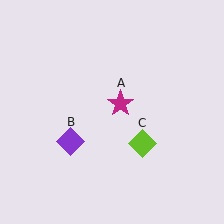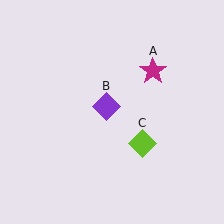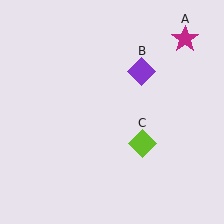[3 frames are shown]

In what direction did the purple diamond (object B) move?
The purple diamond (object B) moved up and to the right.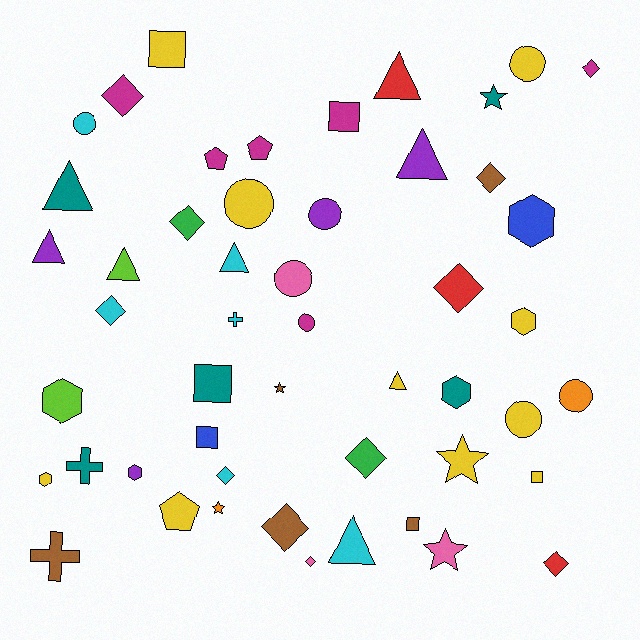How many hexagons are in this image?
There are 6 hexagons.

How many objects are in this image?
There are 50 objects.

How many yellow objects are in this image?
There are 10 yellow objects.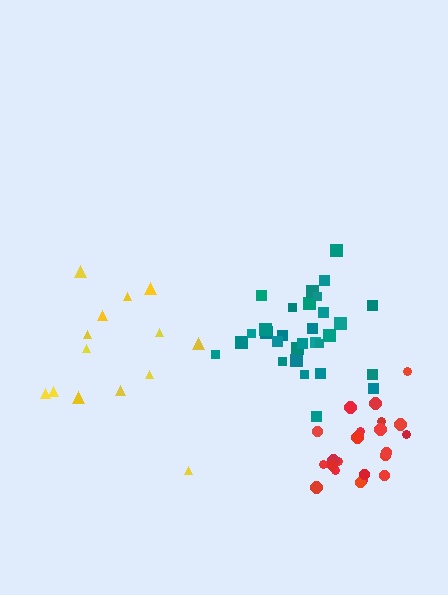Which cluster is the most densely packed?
Red.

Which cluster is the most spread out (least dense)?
Yellow.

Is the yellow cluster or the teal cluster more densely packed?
Teal.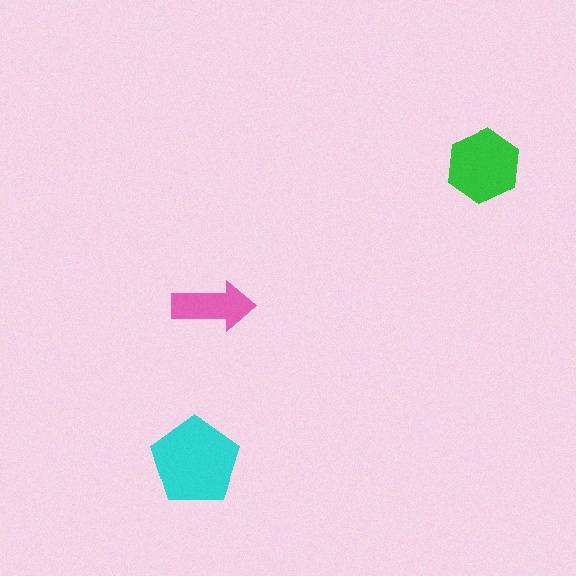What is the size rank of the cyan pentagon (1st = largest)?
1st.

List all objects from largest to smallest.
The cyan pentagon, the green hexagon, the pink arrow.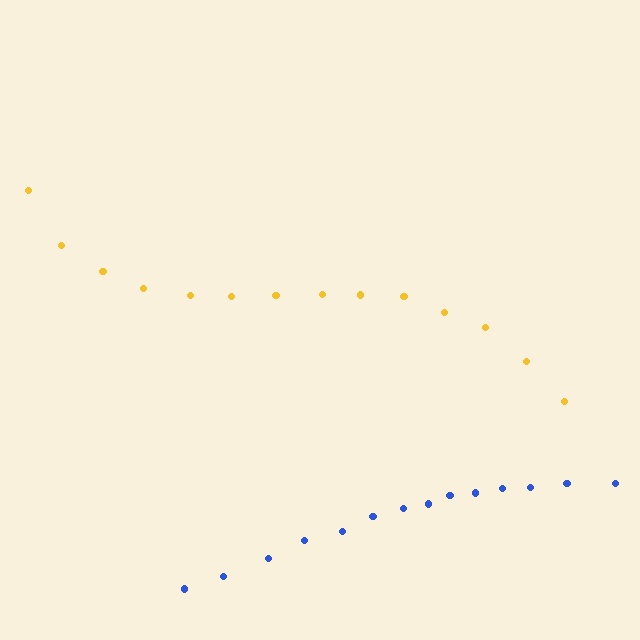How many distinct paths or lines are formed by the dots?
There are 2 distinct paths.